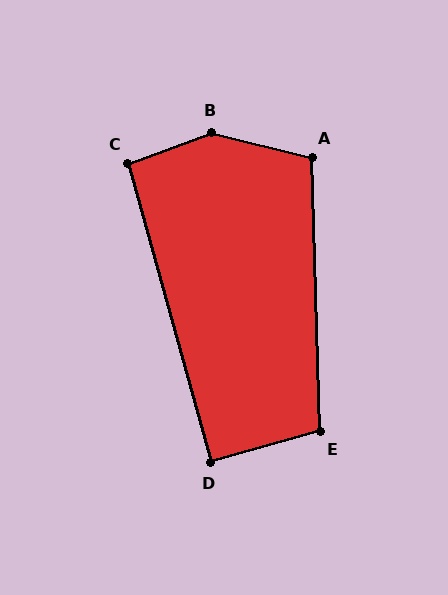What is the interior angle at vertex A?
Approximately 106 degrees (obtuse).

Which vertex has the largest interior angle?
B, at approximately 146 degrees.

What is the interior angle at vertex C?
Approximately 95 degrees (approximately right).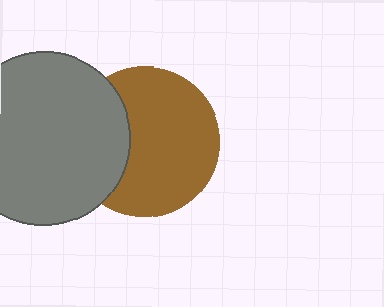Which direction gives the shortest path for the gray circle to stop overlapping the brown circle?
Moving left gives the shortest separation.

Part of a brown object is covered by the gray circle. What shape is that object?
It is a circle.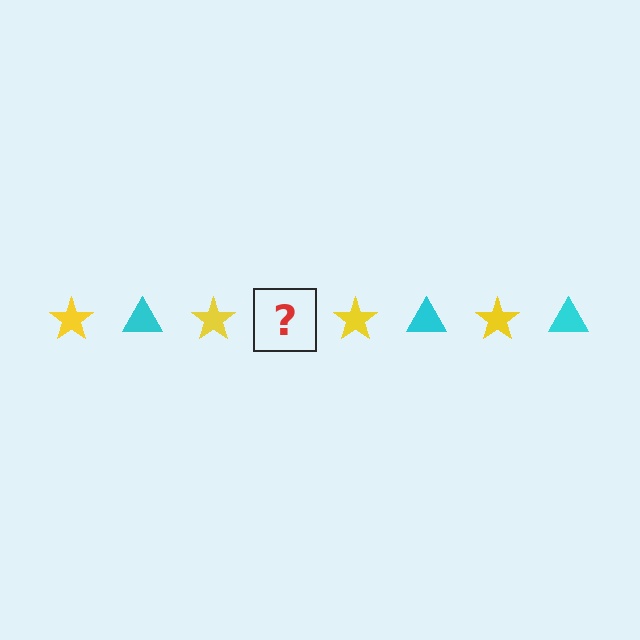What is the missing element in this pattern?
The missing element is a cyan triangle.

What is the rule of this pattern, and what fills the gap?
The rule is that the pattern alternates between yellow star and cyan triangle. The gap should be filled with a cyan triangle.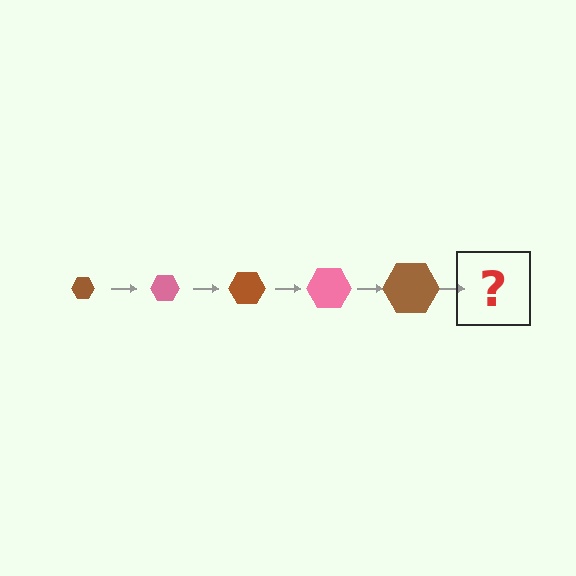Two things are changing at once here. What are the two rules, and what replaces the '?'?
The two rules are that the hexagon grows larger each step and the color cycles through brown and pink. The '?' should be a pink hexagon, larger than the previous one.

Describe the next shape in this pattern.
It should be a pink hexagon, larger than the previous one.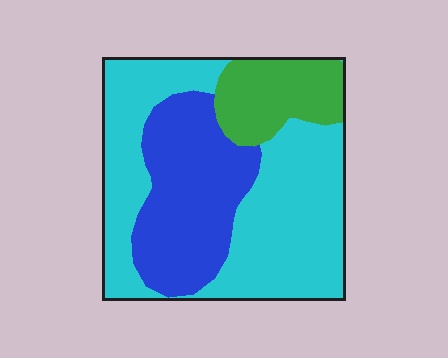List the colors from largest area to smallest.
From largest to smallest: cyan, blue, green.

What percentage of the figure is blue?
Blue covers 30% of the figure.